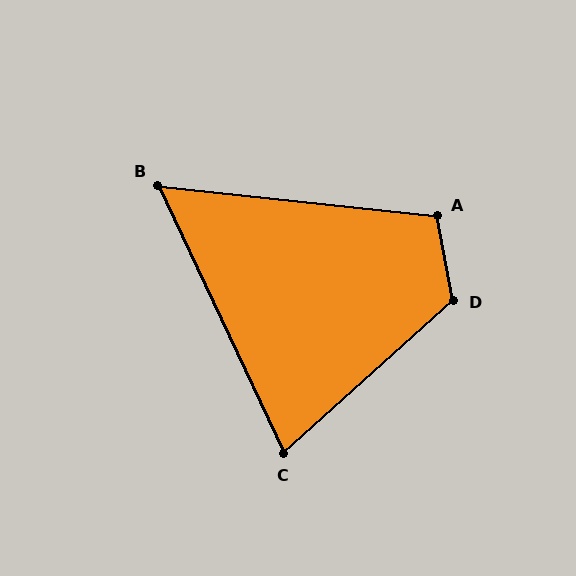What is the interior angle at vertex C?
Approximately 73 degrees (acute).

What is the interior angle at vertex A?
Approximately 107 degrees (obtuse).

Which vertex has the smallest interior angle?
B, at approximately 59 degrees.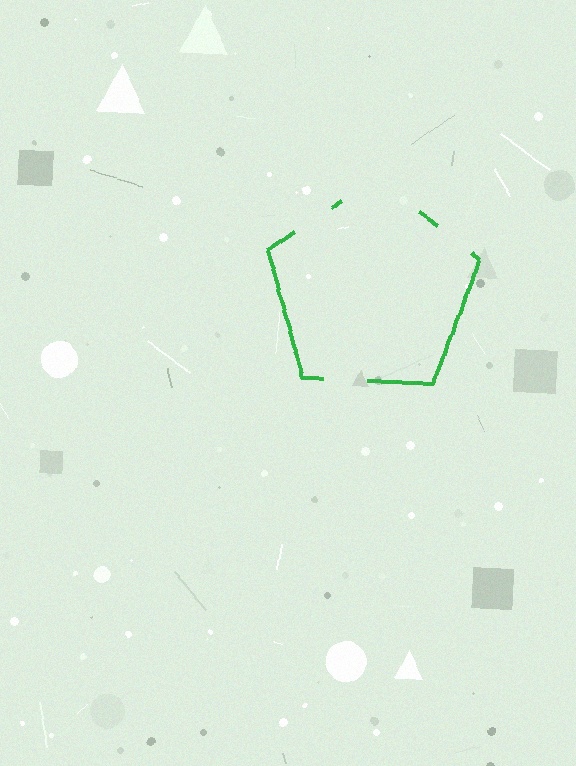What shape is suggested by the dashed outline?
The dashed outline suggests a pentagon.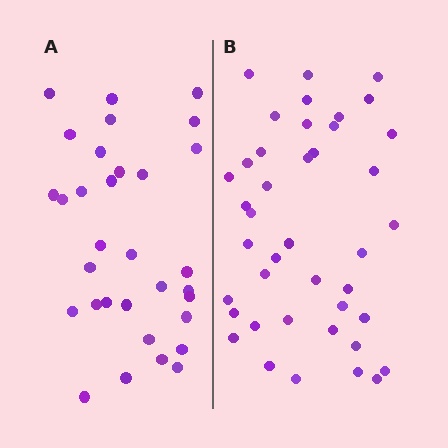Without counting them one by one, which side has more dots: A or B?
Region B (the right region) has more dots.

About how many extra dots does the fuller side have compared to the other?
Region B has roughly 8 or so more dots than region A.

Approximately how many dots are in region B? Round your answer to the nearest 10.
About 40 dots. (The exact count is 41, which rounds to 40.)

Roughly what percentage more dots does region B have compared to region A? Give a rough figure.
About 30% more.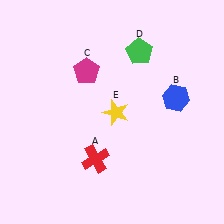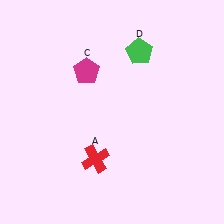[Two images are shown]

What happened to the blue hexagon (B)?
The blue hexagon (B) was removed in Image 2. It was in the top-right area of Image 1.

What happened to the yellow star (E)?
The yellow star (E) was removed in Image 2. It was in the bottom-right area of Image 1.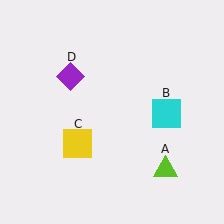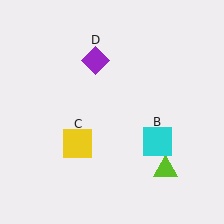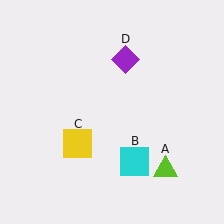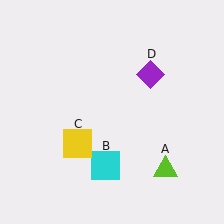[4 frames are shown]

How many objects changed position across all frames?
2 objects changed position: cyan square (object B), purple diamond (object D).